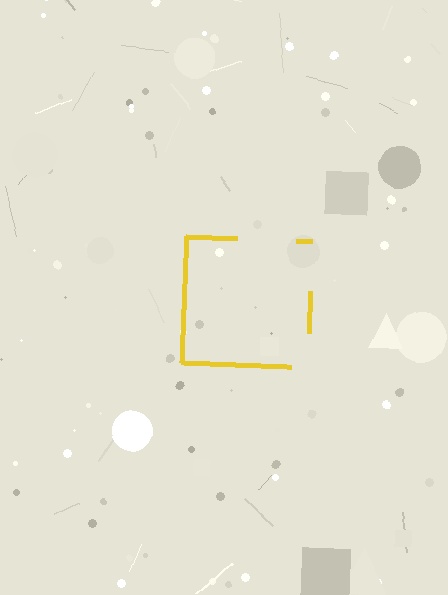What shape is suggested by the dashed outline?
The dashed outline suggests a square.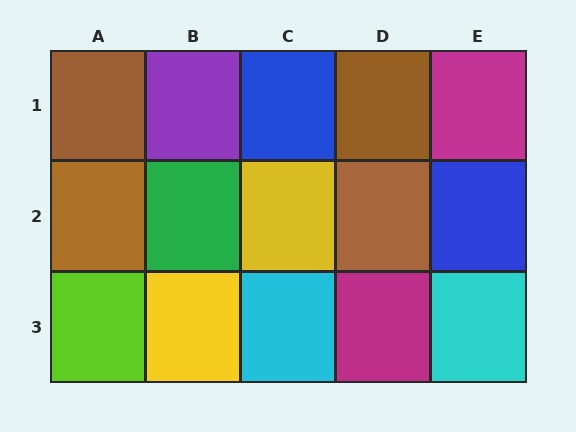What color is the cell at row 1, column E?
Magenta.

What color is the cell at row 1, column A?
Brown.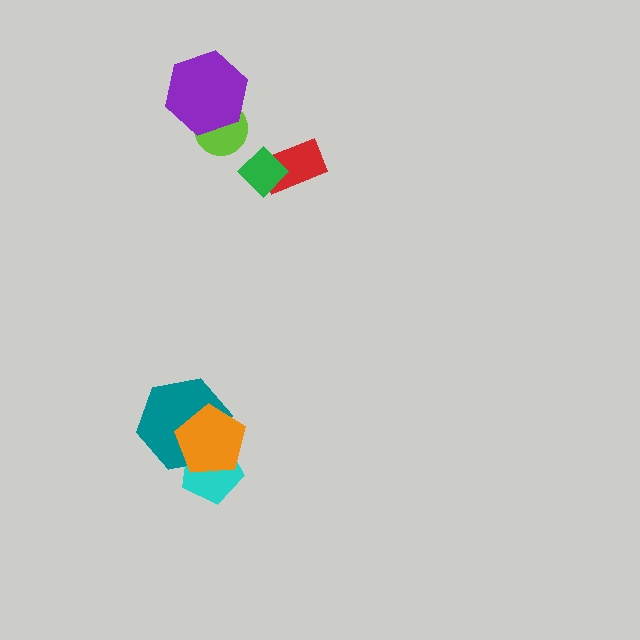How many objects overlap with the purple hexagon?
1 object overlaps with the purple hexagon.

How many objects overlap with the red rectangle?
1 object overlaps with the red rectangle.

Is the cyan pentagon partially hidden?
Yes, it is partially covered by another shape.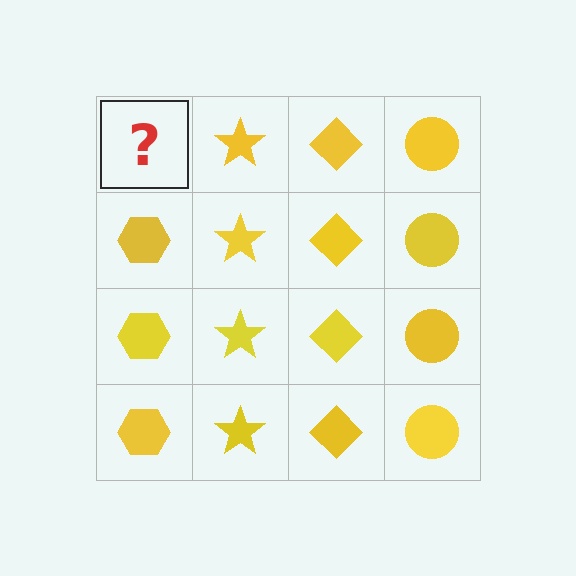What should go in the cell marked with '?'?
The missing cell should contain a yellow hexagon.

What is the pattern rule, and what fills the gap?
The rule is that each column has a consistent shape. The gap should be filled with a yellow hexagon.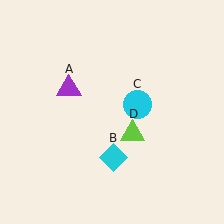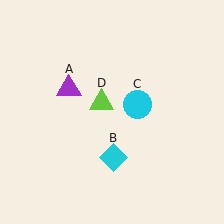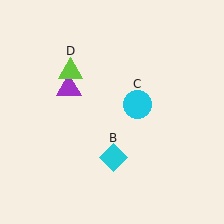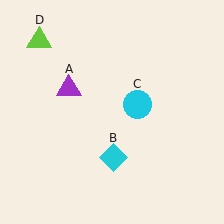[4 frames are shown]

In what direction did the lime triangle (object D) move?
The lime triangle (object D) moved up and to the left.